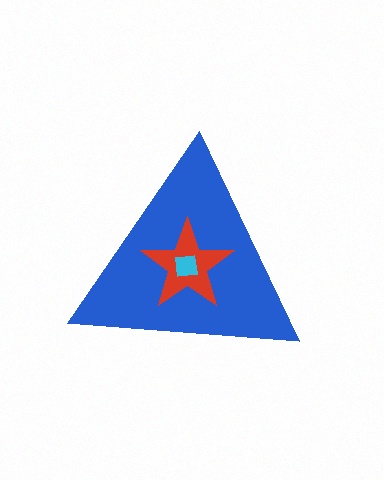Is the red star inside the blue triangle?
Yes.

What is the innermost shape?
The cyan square.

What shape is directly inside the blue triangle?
The red star.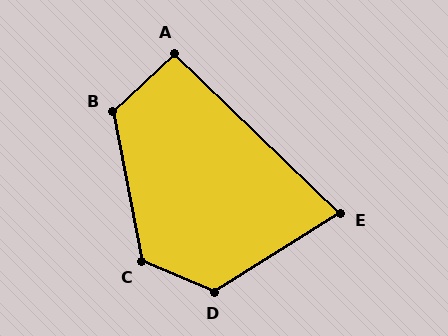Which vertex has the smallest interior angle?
E, at approximately 76 degrees.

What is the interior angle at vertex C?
Approximately 124 degrees (obtuse).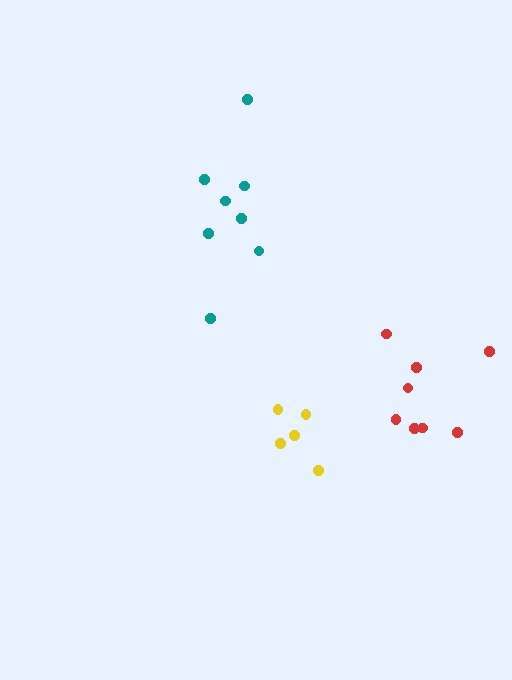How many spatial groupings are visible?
There are 3 spatial groupings.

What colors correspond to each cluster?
The clusters are colored: red, teal, yellow.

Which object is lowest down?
The yellow cluster is bottommost.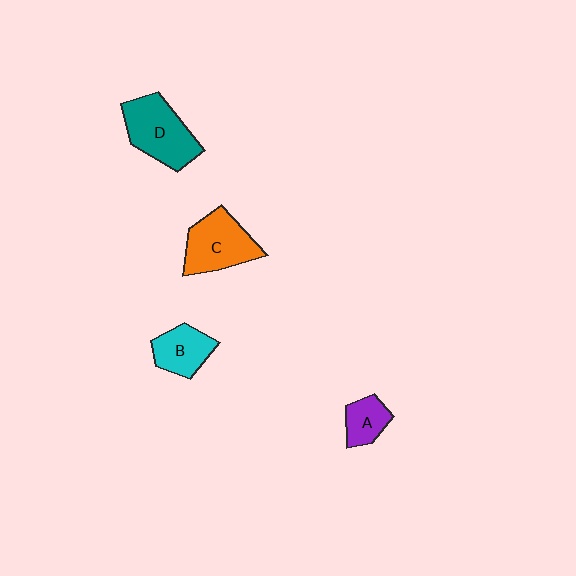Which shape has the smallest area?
Shape A (purple).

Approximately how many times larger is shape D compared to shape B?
Approximately 1.6 times.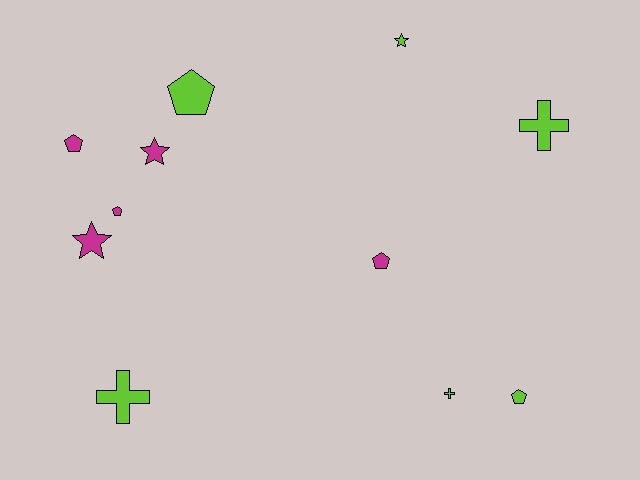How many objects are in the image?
There are 11 objects.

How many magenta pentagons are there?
There are 3 magenta pentagons.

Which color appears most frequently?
Lime, with 6 objects.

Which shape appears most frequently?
Pentagon, with 5 objects.